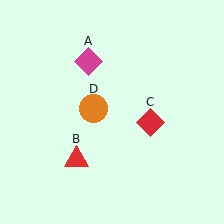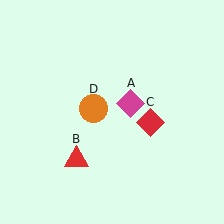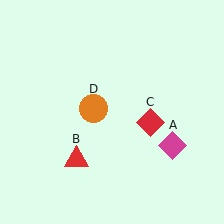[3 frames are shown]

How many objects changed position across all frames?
1 object changed position: magenta diamond (object A).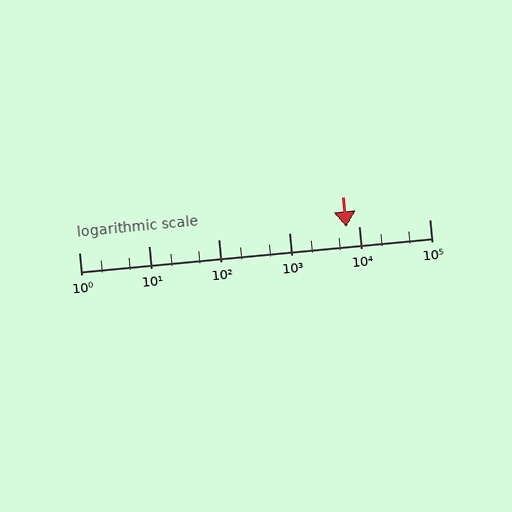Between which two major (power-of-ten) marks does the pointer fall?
The pointer is between 1000 and 10000.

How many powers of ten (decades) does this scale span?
The scale spans 5 decades, from 1 to 100000.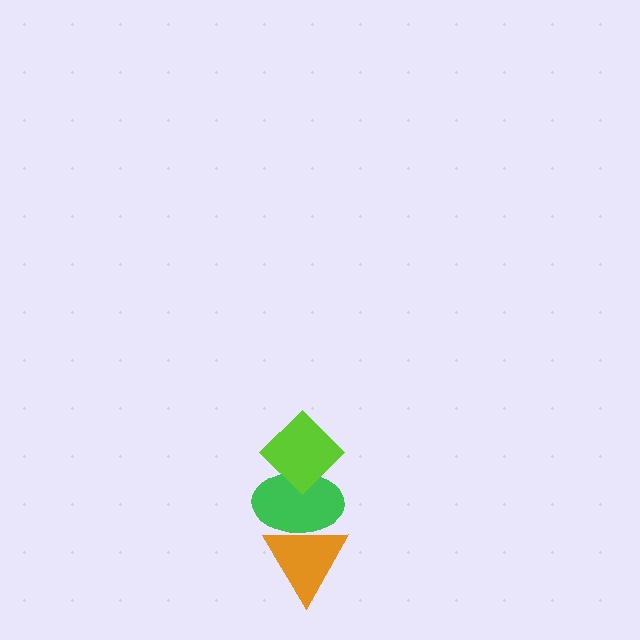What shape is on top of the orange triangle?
The green ellipse is on top of the orange triangle.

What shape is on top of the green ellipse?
The lime diamond is on top of the green ellipse.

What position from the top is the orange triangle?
The orange triangle is 3rd from the top.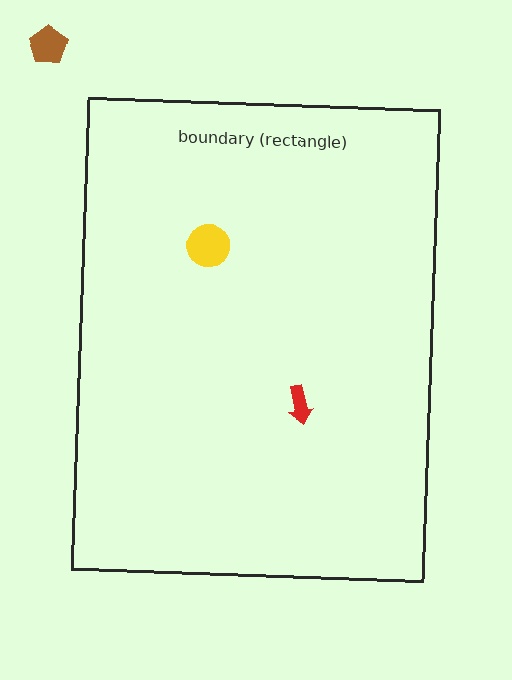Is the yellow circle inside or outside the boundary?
Inside.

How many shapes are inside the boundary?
2 inside, 1 outside.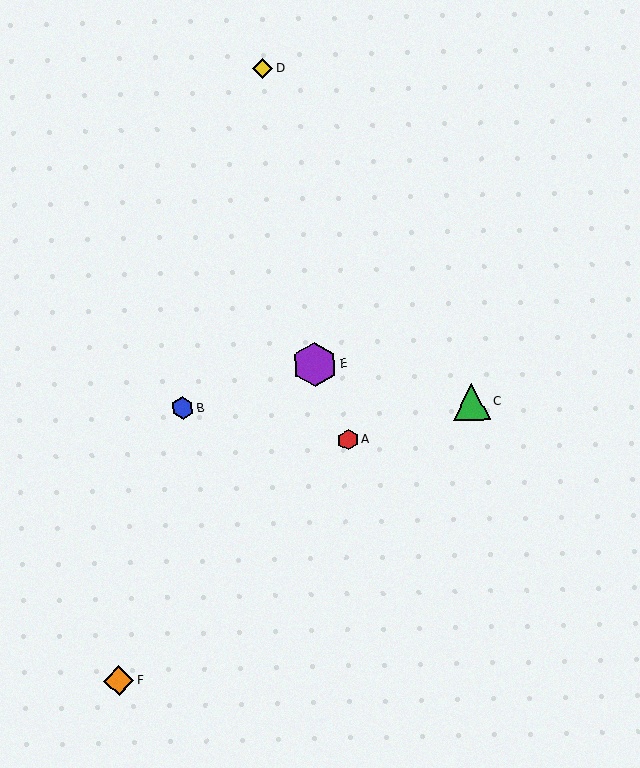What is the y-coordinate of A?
Object A is at y≈440.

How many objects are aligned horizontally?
2 objects (B, C) are aligned horizontally.